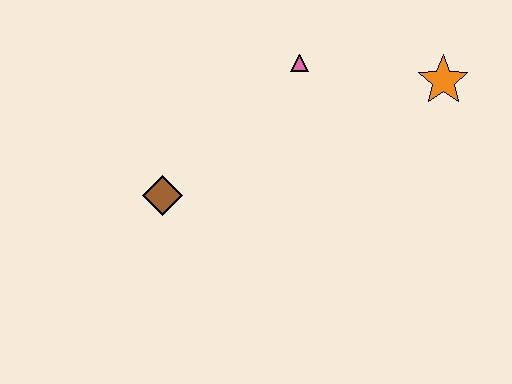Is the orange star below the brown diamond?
No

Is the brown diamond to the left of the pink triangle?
Yes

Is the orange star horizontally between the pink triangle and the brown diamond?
No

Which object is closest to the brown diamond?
The pink triangle is closest to the brown diamond.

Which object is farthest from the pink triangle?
The brown diamond is farthest from the pink triangle.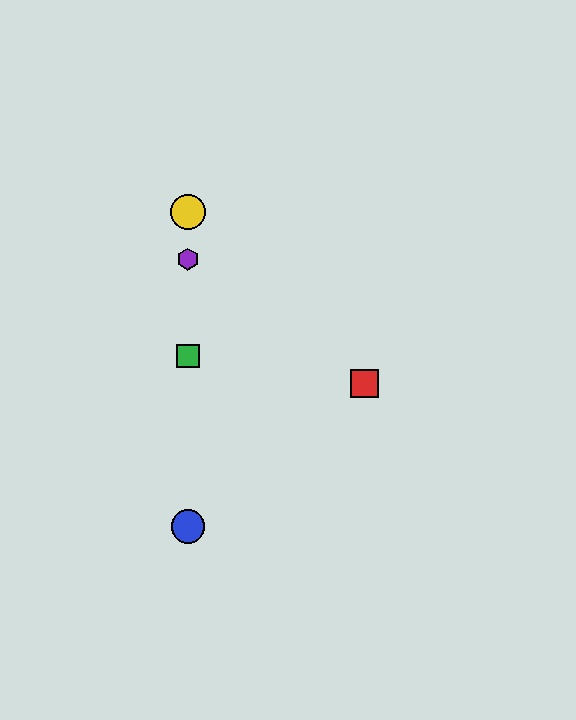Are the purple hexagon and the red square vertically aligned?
No, the purple hexagon is at x≈188 and the red square is at x≈365.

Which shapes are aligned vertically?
The blue circle, the green square, the yellow circle, the purple hexagon are aligned vertically.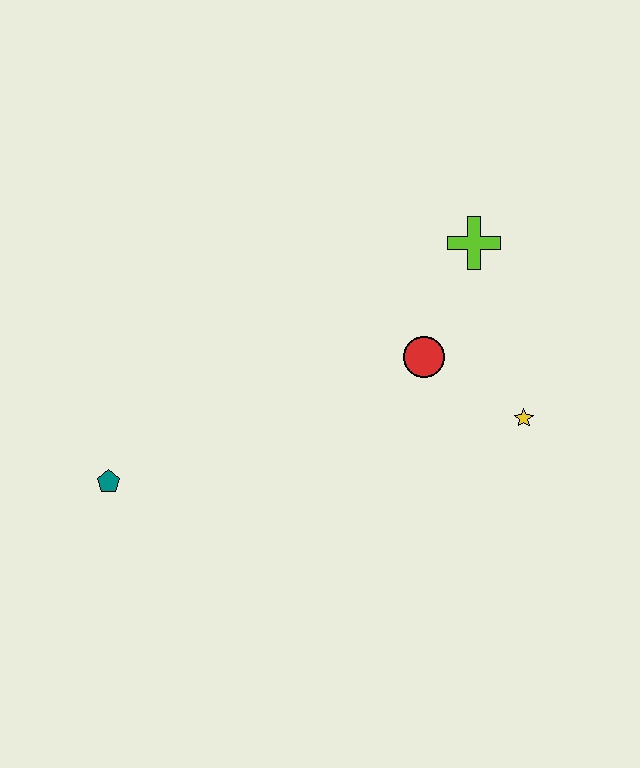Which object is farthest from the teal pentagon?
The lime cross is farthest from the teal pentagon.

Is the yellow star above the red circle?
No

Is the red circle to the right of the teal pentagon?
Yes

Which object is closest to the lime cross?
The red circle is closest to the lime cross.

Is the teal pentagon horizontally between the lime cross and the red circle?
No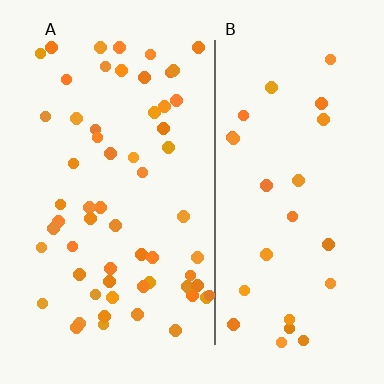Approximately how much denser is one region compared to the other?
Approximately 2.2× — region A over region B.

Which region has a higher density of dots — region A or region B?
A (the left).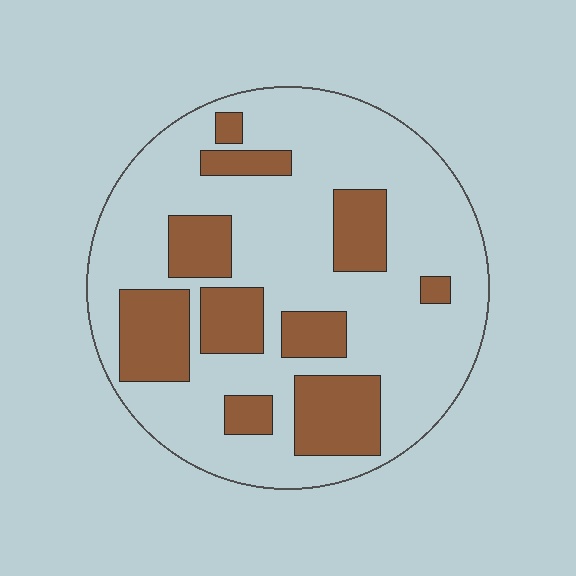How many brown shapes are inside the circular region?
10.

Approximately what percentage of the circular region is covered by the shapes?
Approximately 30%.